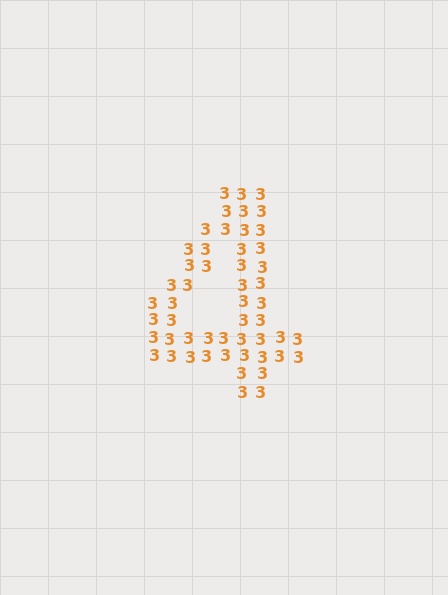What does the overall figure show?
The overall figure shows the digit 4.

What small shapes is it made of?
It is made of small digit 3's.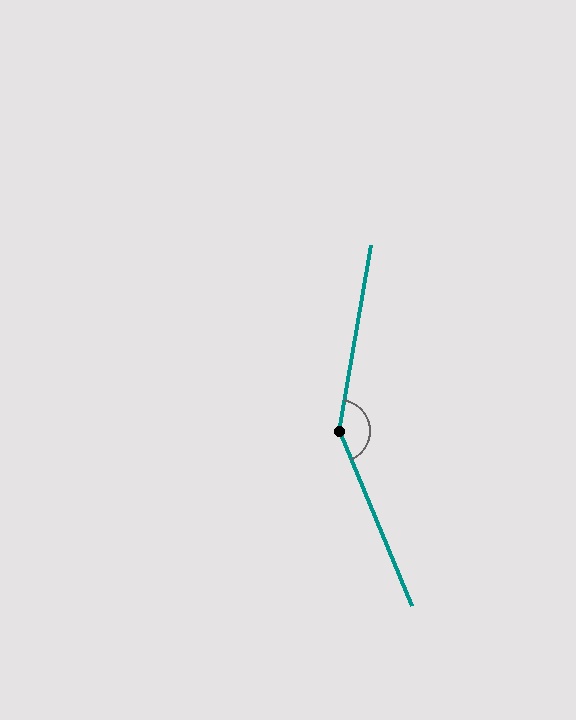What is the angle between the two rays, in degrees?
Approximately 148 degrees.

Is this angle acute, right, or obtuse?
It is obtuse.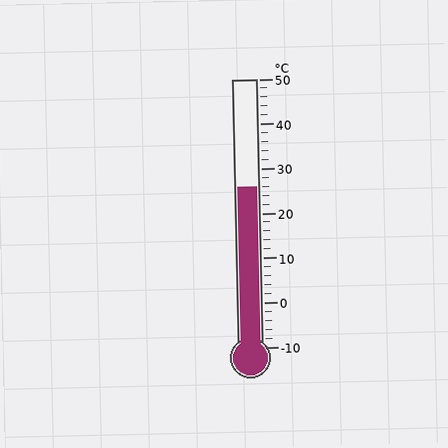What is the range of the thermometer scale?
The thermometer scale ranges from -10°C to 50°C.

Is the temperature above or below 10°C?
The temperature is above 10°C.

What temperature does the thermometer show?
The thermometer shows approximately 26°C.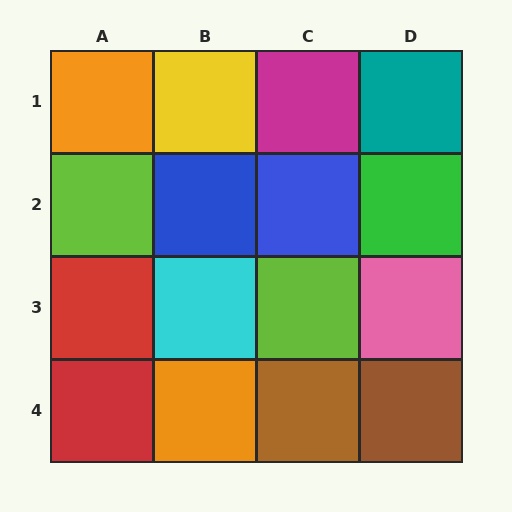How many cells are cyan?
1 cell is cyan.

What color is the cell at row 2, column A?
Lime.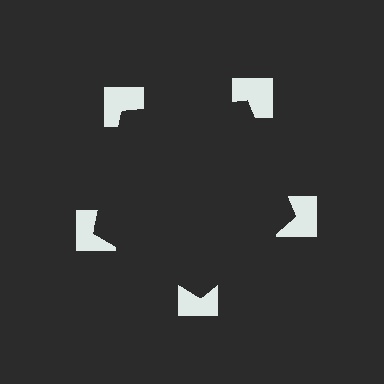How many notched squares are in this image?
There are 5 — one at each vertex of the illusory pentagon.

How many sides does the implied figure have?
5 sides.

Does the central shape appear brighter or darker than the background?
It typically appears slightly darker than the background, even though no actual brightness change is drawn.